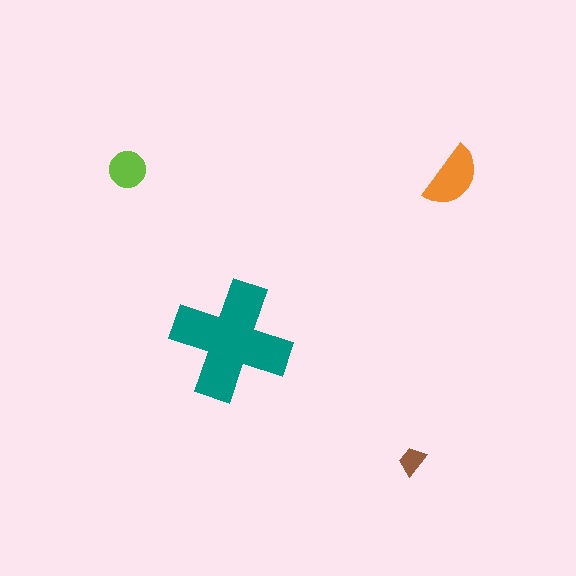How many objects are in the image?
There are 4 objects in the image.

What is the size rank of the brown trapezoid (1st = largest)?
4th.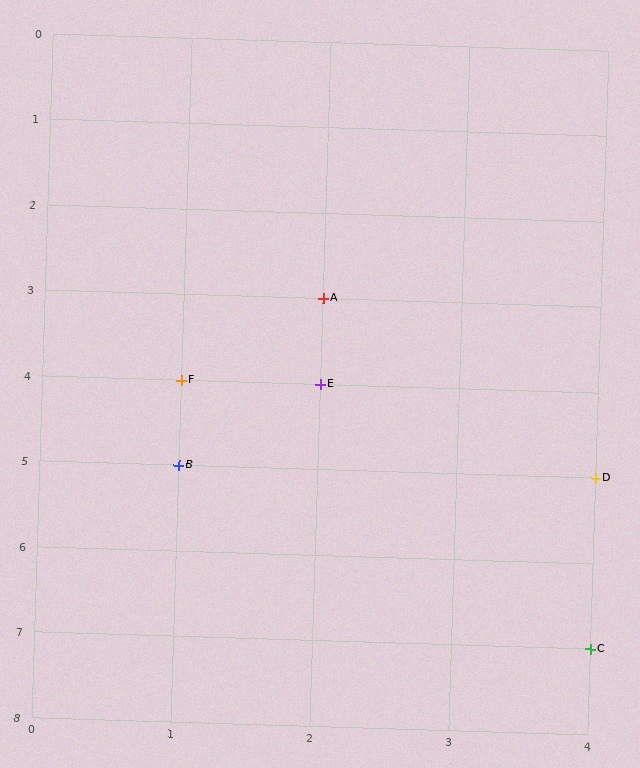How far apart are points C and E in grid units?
Points C and E are 2 columns and 3 rows apart (about 3.6 grid units diagonally).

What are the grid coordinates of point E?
Point E is at grid coordinates (2, 4).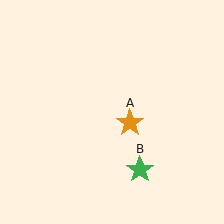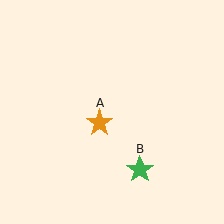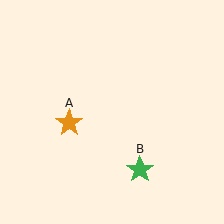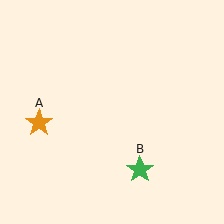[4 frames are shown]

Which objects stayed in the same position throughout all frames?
Green star (object B) remained stationary.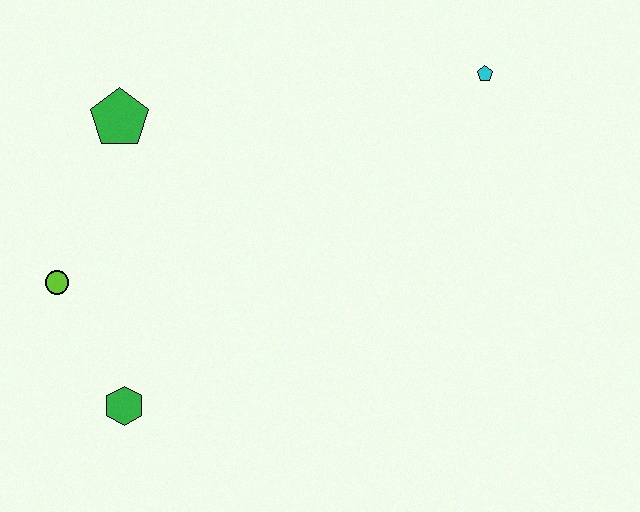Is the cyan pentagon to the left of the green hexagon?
No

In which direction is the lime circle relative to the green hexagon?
The lime circle is above the green hexagon.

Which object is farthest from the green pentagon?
The cyan pentagon is farthest from the green pentagon.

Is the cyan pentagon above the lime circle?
Yes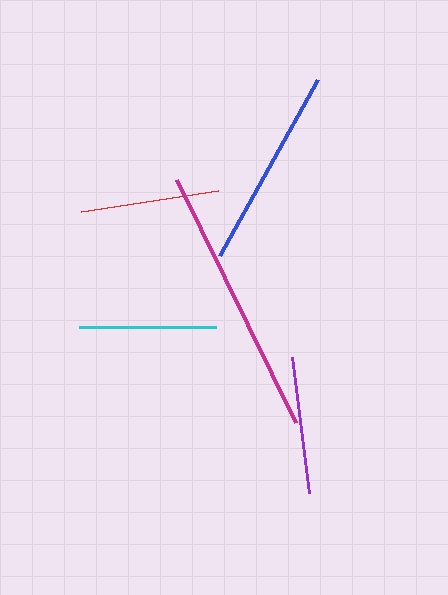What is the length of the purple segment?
The purple segment is approximately 137 pixels long.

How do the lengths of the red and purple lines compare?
The red and purple lines are approximately the same length.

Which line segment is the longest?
The magenta line is the longest at approximately 271 pixels.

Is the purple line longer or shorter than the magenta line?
The magenta line is longer than the purple line.